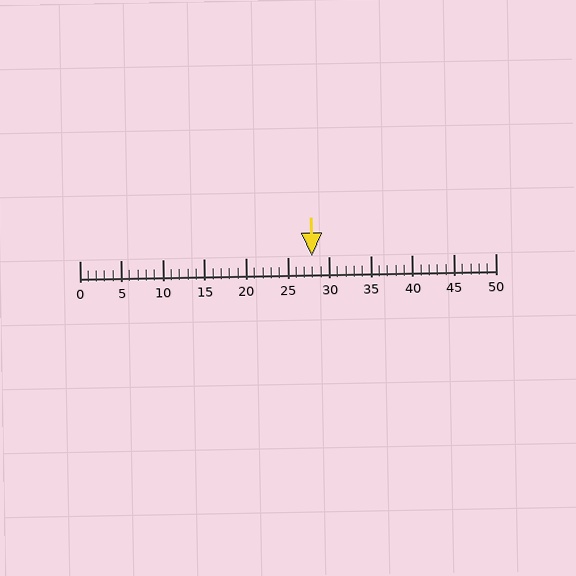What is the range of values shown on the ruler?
The ruler shows values from 0 to 50.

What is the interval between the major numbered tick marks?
The major tick marks are spaced 5 units apart.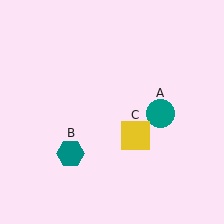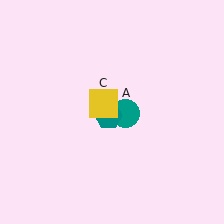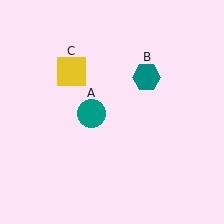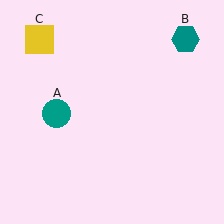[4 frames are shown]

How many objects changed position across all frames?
3 objects changed position: teal circle (object A), teal hexagon (object B), yellow square (object C).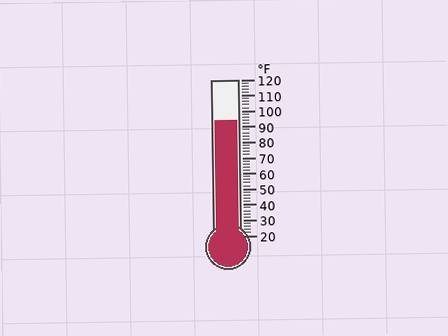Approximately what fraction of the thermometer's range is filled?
The thermometer is filled to approximately 75% of its range.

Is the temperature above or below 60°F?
The temperature is above 60°F.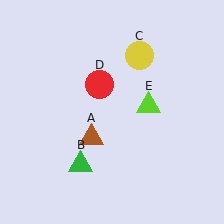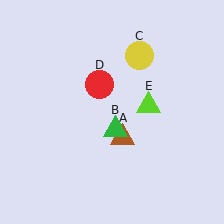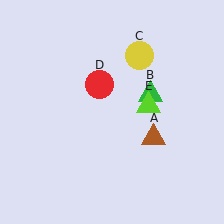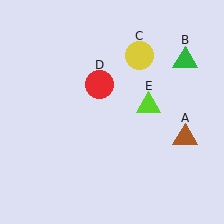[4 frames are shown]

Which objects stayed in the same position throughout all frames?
Yellow circle (object C) and red circle (object D) and lime triangle (object E) remained stationary.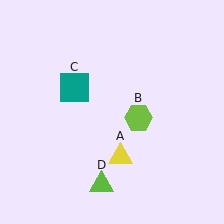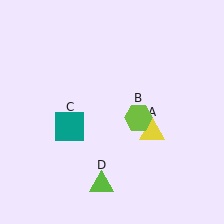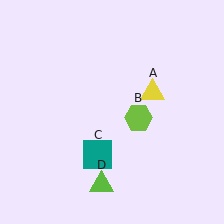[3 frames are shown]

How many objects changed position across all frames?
2 objects changed position: yellow triangle (object A), teal square (object C).